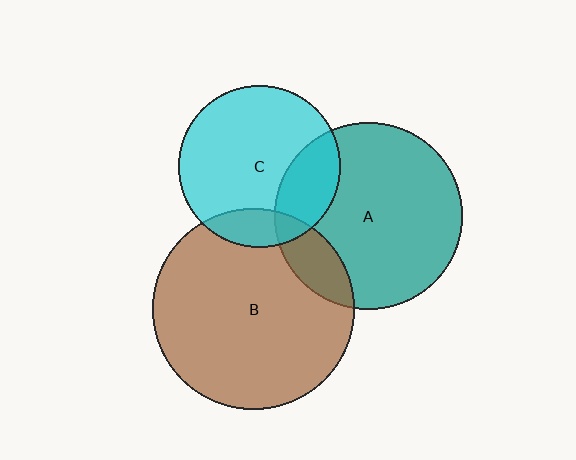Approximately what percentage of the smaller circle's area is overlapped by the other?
Approximately 15%.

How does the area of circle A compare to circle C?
Approximately 1.3 times.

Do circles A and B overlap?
Yes.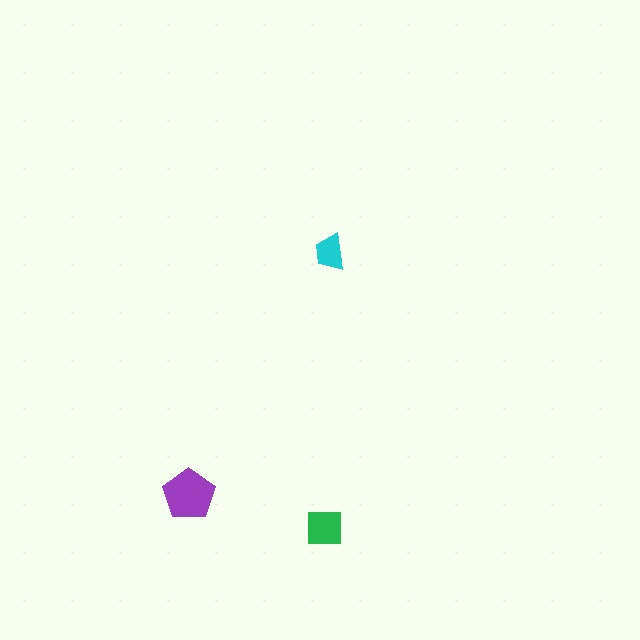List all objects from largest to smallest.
The purple pentagon, the green square, the cyan trapezoid.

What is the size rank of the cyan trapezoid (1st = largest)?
3rd.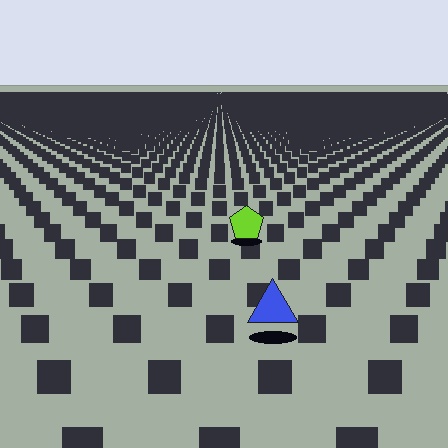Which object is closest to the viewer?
The blue triangle is closest. The texture marks near it are larger and more spread out.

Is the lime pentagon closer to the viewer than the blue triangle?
No. The blue triangle is closer — you can tell from the texture gradient: the ground texture is coarser near it.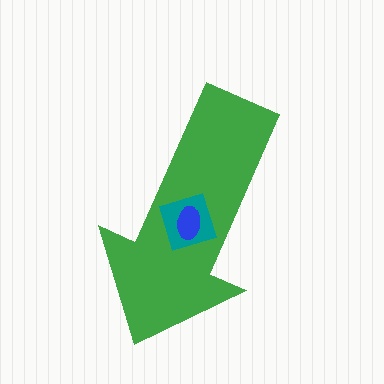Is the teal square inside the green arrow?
Yes.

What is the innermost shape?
The blue ellipse.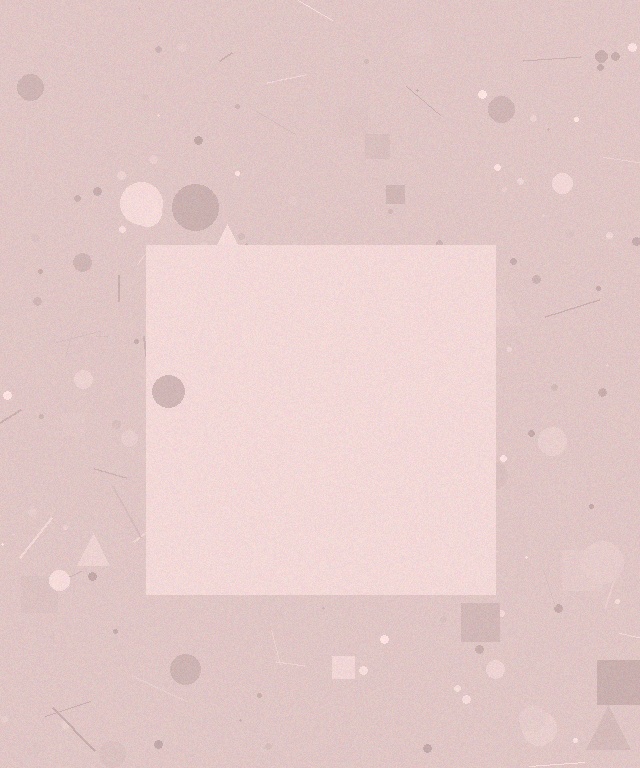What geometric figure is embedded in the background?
A square is embedded in the background.